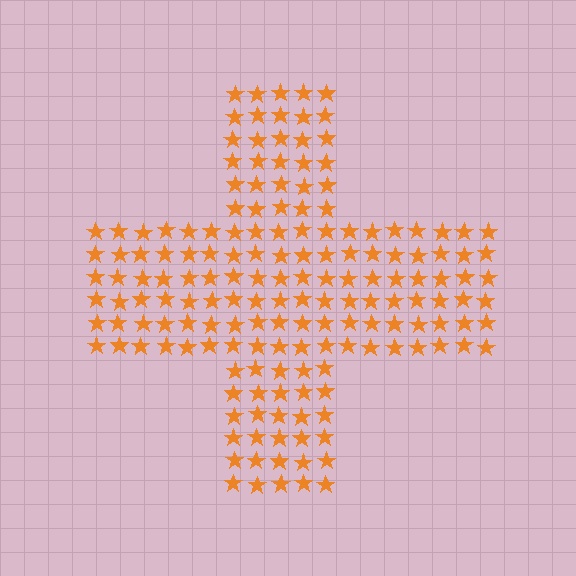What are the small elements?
The small elements are stars.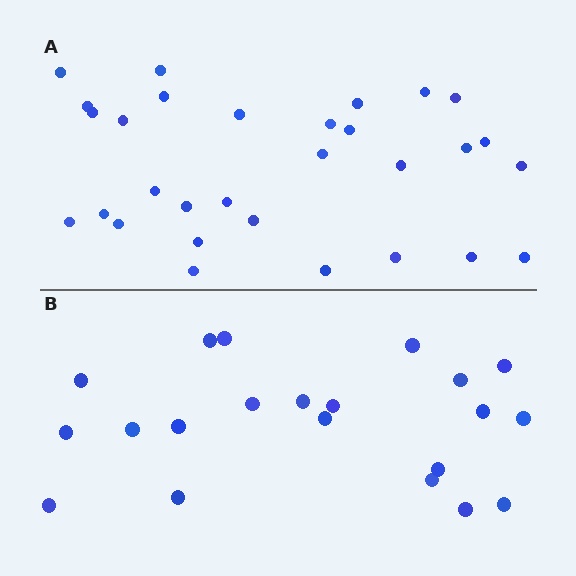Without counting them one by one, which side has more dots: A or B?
Region A (the top region) has more dots.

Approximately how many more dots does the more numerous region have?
Region A has roughly 8 or so more dots than region B.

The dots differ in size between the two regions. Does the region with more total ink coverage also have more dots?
No. Region B has more total ink coverage because its dots are larger, but region A actually contains more individual dots. Total area can be misleading — the number of items is what matters here.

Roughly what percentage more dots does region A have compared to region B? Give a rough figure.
About 45% more.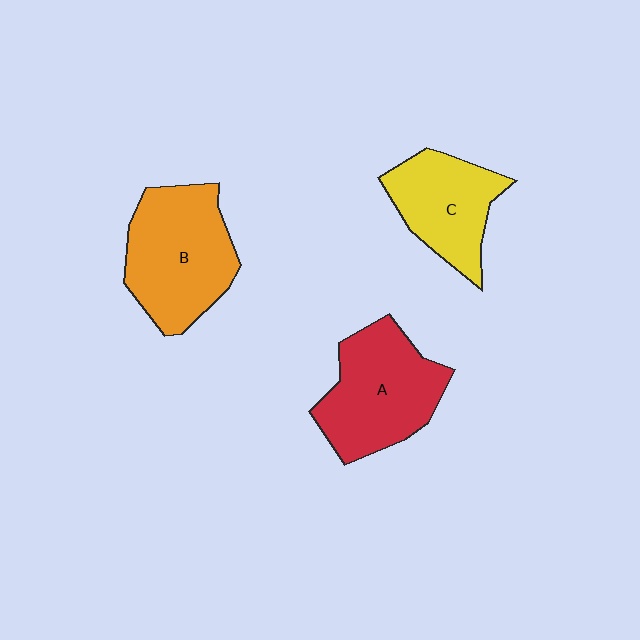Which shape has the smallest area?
Shape C (yellow).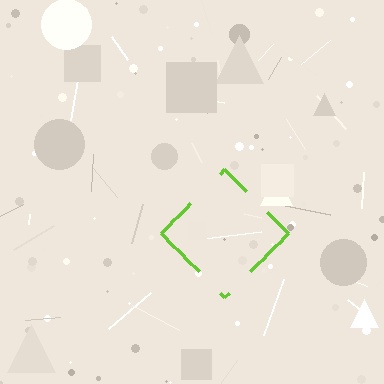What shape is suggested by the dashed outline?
The dashed outline suggests a diamond.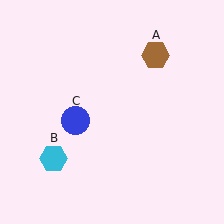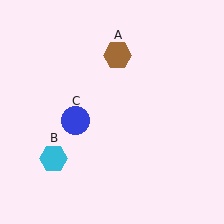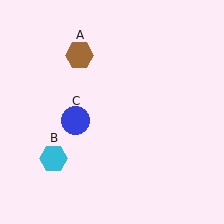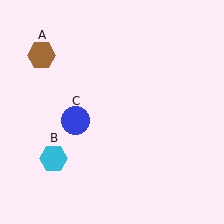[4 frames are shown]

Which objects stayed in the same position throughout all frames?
Cyan hexagon (object B) and blue circle (object C) remained stationary.